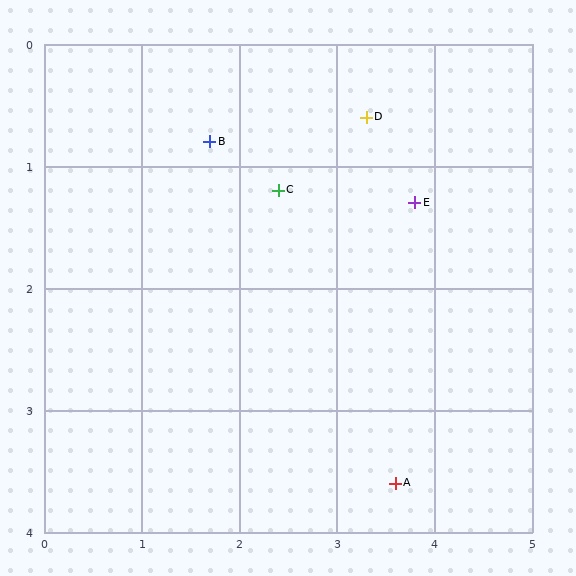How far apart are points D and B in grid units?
Points D and B are about 1.6 grid units apart.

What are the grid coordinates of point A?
Point A is at approximately (3.6, 3.6).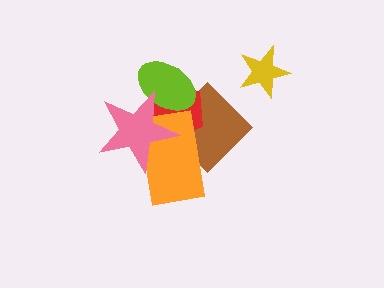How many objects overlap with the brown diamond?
4 objects overlap with the brown diamond.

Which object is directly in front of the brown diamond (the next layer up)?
The red pentagon is directly in front of the brown diamond.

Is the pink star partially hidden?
No, no other shape covers it.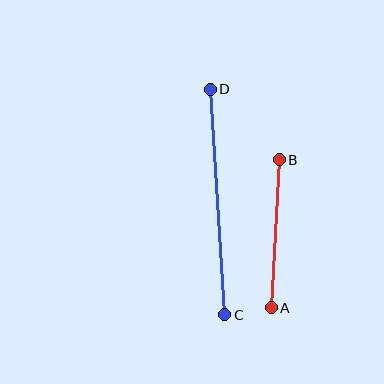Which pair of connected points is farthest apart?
Points C and D are farthest apart.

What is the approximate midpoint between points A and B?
The midpoint is at approximately (275, 234) pixels.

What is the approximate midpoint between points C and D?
The midpoint is at approximately (217, 202) pixels.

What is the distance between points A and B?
The distance is approximately 148 pixels.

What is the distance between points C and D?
The distance is approximately 226 pixels.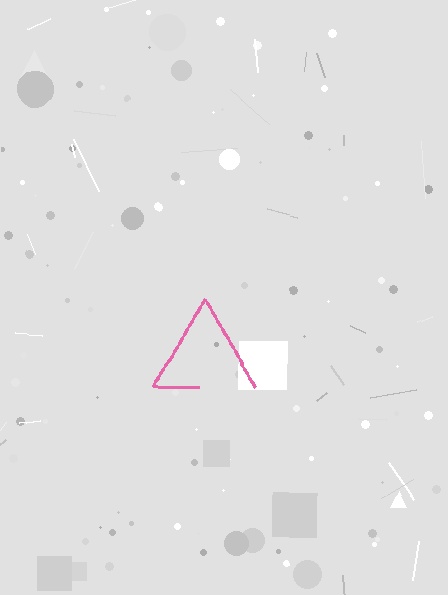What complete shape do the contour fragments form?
The contour fragments form a triangle.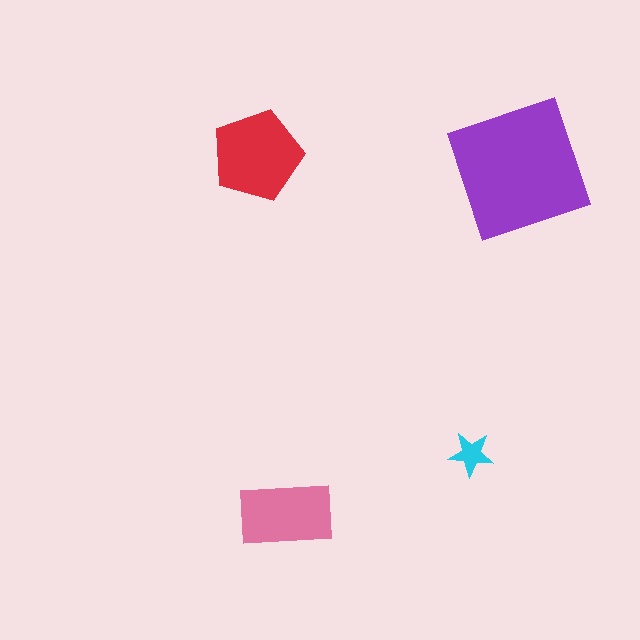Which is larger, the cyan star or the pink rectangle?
The pink rectangle.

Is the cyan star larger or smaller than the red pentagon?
Smaller.